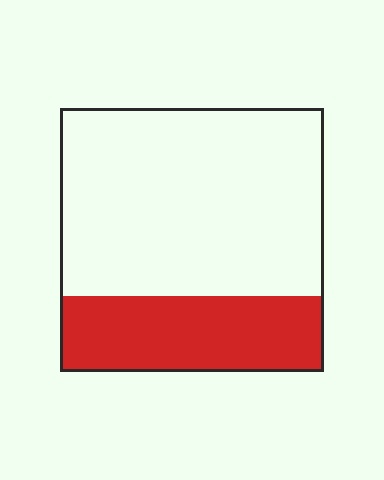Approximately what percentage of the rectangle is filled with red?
Approximately 30%.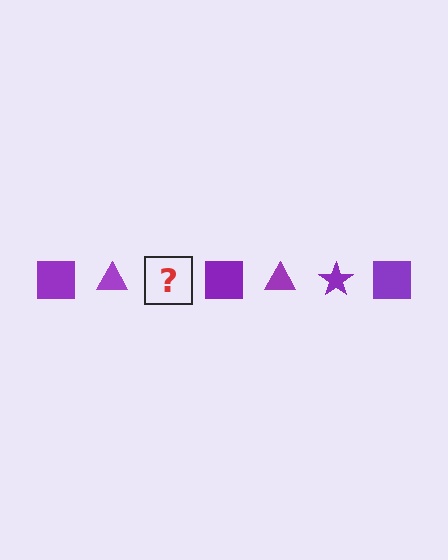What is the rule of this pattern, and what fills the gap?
The rule is that the pattern cycles through square, triangle, star shapes in purple. The gap should be filled with a purple star.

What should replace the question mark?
The question mark should be replaced with a purple star.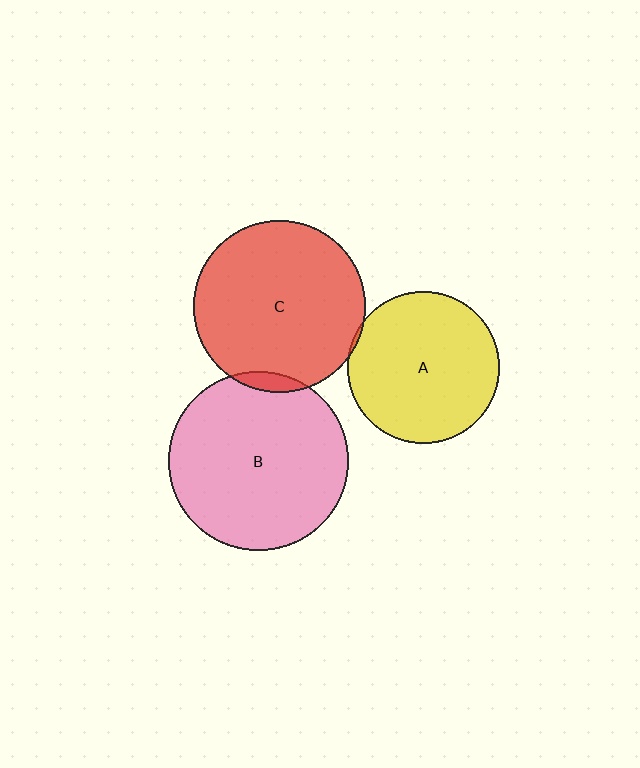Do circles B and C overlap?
Yes.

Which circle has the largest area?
Circle B (pink).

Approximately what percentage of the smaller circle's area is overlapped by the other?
Approximately 5%.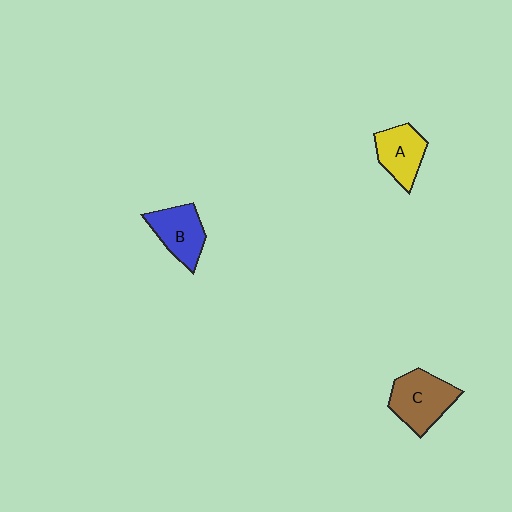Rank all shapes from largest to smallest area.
From largest to smallest: C (brown), B (blue), A (yellow).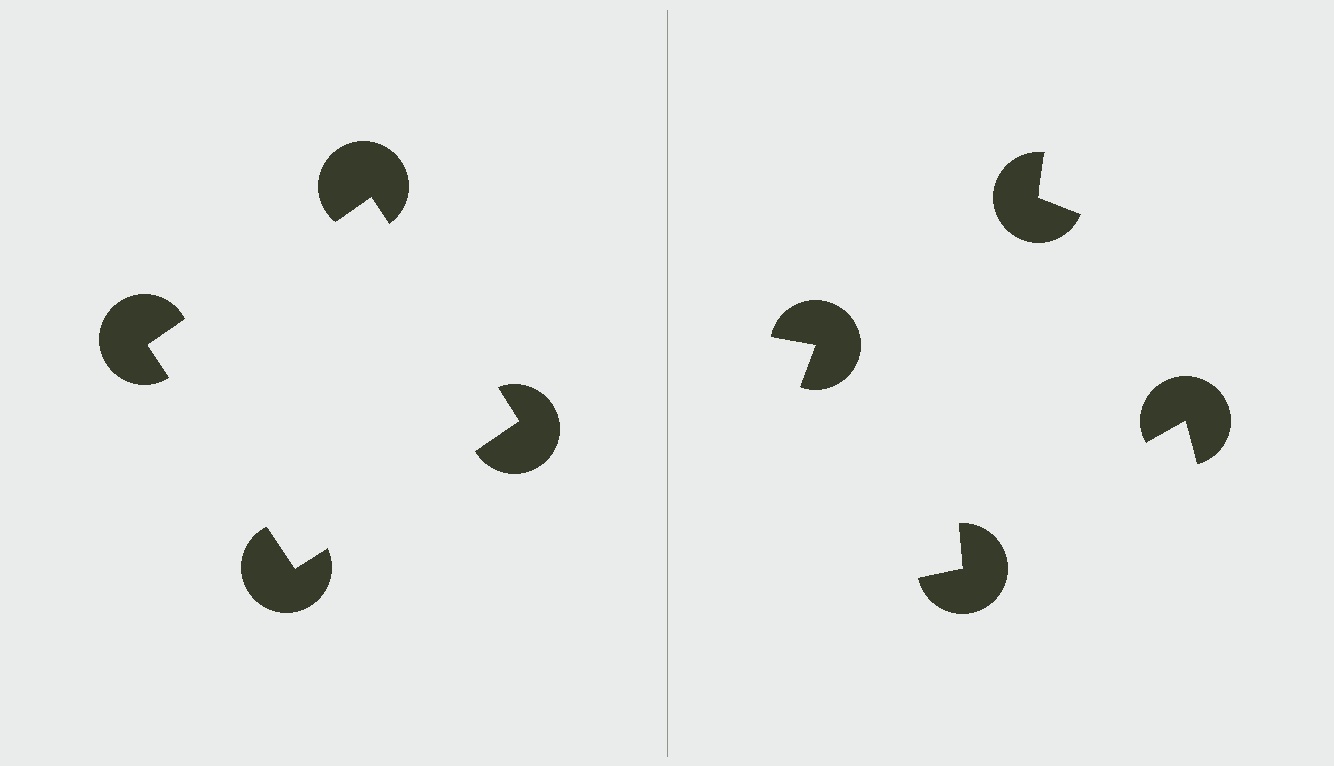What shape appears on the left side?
An illusory square.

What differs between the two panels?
The pac-man discs are positioned identically on both sides; only the wedge orientations differ. On the left they align to a square; on the right they are misaligned.